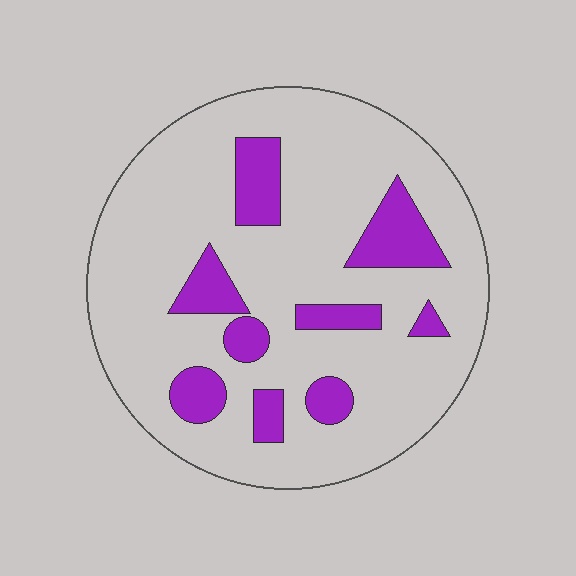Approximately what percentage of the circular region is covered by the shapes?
Approximately 20%.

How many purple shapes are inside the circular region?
9.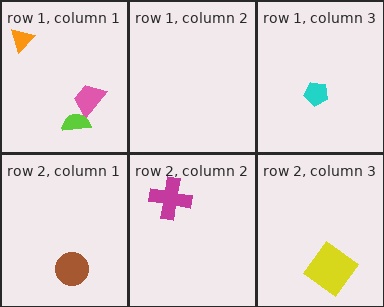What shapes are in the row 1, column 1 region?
The orange triangle, the pink trapezoid, the lime semicircle.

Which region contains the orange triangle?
The row 1, column 1 region.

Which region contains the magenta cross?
The row 2, column 2 region.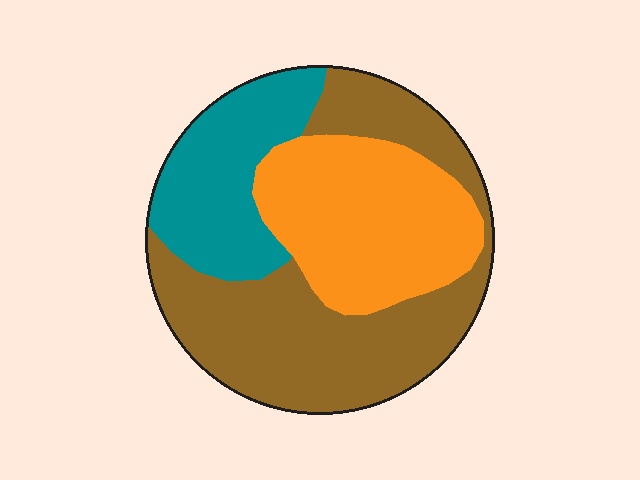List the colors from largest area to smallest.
From largest to smallest: brown, orange, teal.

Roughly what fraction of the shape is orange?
Orange takes up about one third (1/3) of the shape.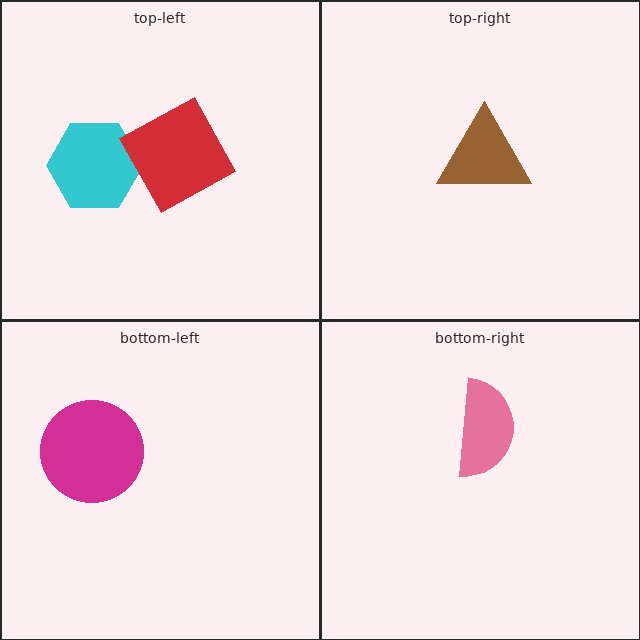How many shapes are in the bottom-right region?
1.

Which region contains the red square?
The top-left region.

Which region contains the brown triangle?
The top-right region.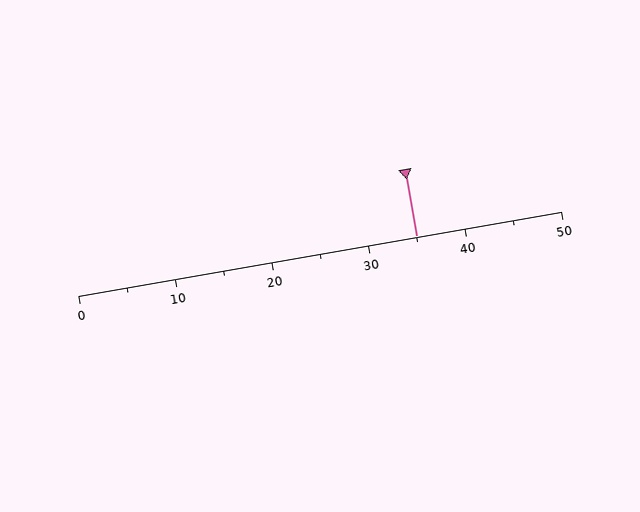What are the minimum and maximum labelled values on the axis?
The axis runs from 0 to 50.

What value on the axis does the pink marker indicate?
The marker indicates approximately 35.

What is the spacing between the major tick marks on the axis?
The major ticks are spaced 10 apart.